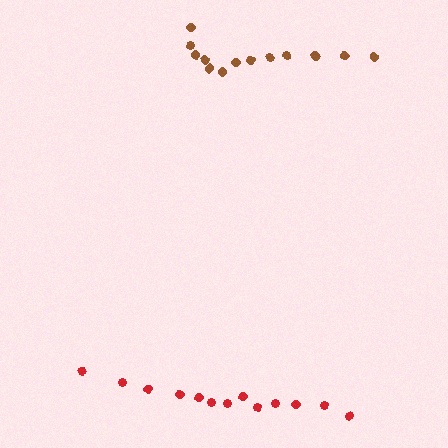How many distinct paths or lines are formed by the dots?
There are 2 distinct paths.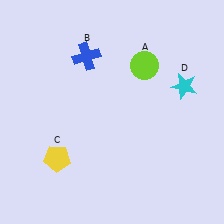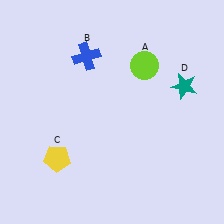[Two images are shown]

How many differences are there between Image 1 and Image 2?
There is 1 difference between the two images.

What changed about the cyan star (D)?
In Image 1, D is cyan. In Image 2, it changed to teal.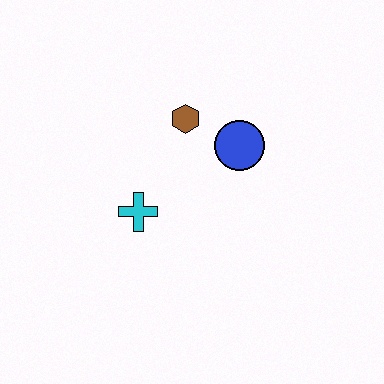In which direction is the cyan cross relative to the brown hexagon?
The cyan cross is below the brown hexagon.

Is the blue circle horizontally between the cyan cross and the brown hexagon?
No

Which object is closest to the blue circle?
The brown hexagon is closest to the blue circle.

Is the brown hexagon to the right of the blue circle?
No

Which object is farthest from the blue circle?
The cyan cross is farthest from the blue circle.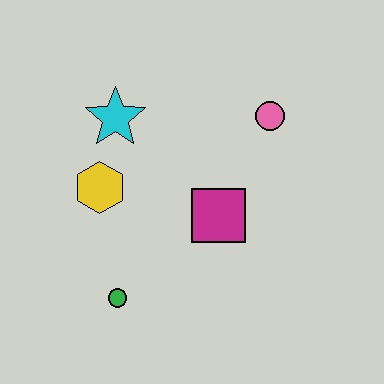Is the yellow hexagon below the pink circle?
Yes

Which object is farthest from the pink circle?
The green circle is farthest from the pink circle.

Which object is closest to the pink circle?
The magenta square is closest to the pink circle.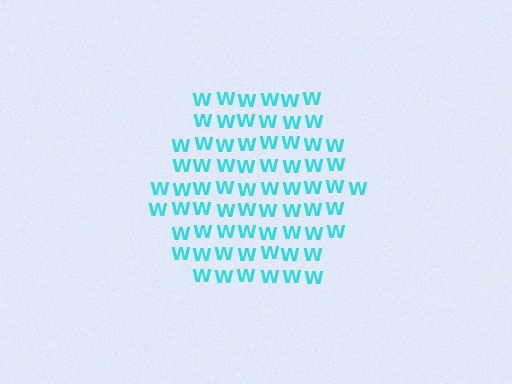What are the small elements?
The small elements are letter W's.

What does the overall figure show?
The overall figure shows a hexagon.